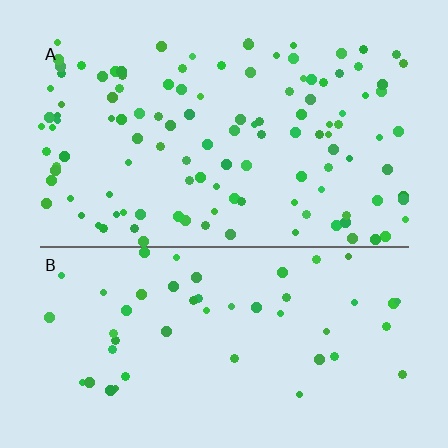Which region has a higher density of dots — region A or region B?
A (the top).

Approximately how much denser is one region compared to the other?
Approximately 2.4× — region A over region B.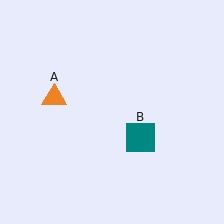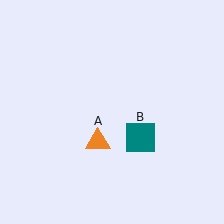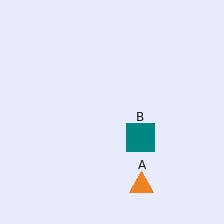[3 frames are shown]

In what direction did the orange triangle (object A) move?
The orange triangle (object A) moved down and to the right.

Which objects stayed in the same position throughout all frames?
Teal square (object B) remained stationary.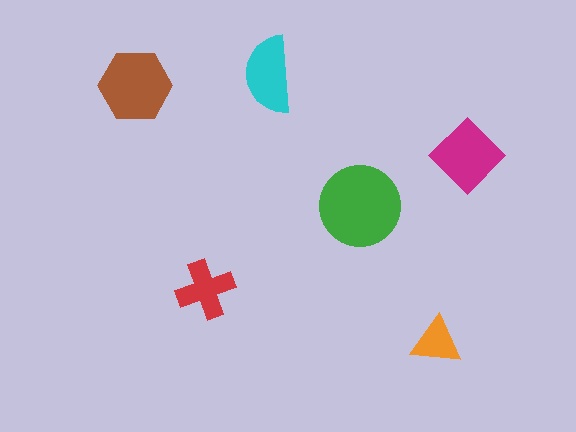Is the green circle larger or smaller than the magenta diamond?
Larger.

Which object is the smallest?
The orange triangle.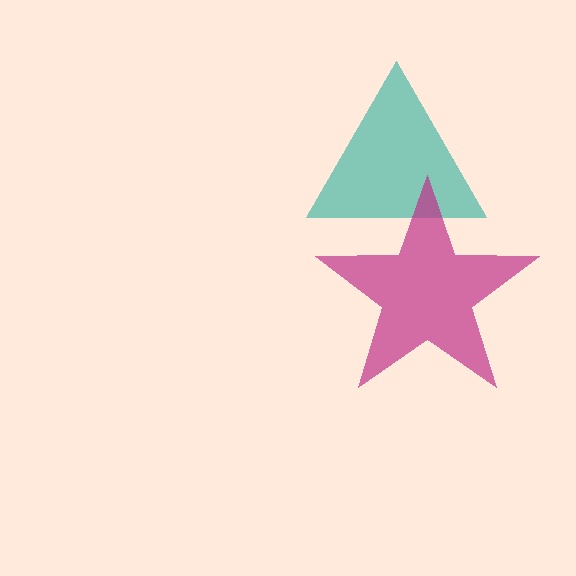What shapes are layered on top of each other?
The layered shapes are: a teal triangle, a magenta star.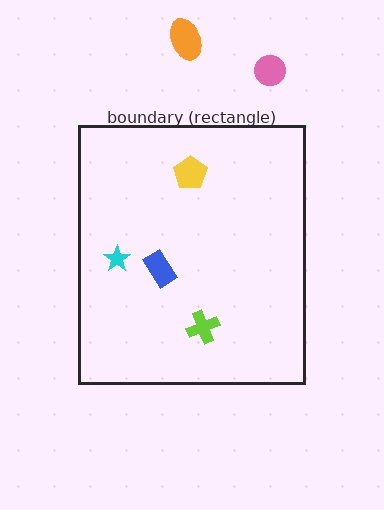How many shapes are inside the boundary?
4 inside, 2 outside.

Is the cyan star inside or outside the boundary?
Inside.